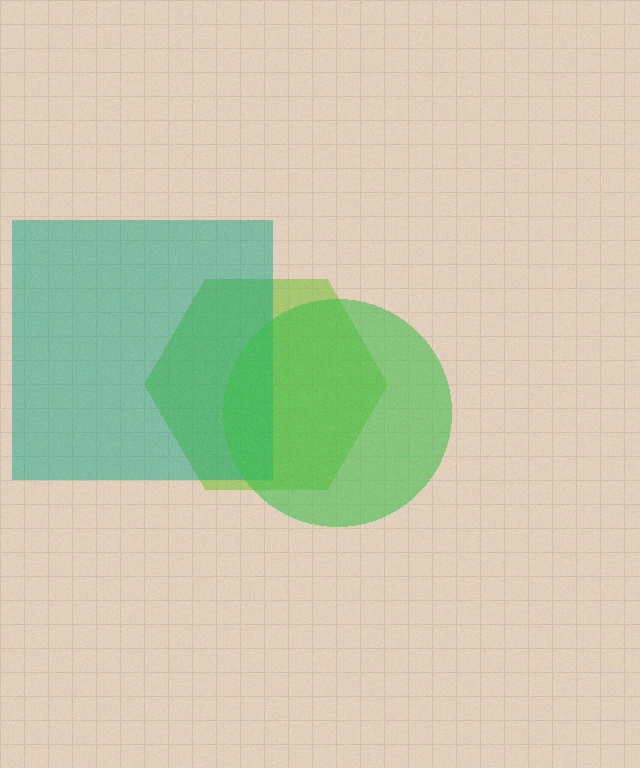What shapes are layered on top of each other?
The layered shapes are: a lime hexagon, a teal square, a green circle.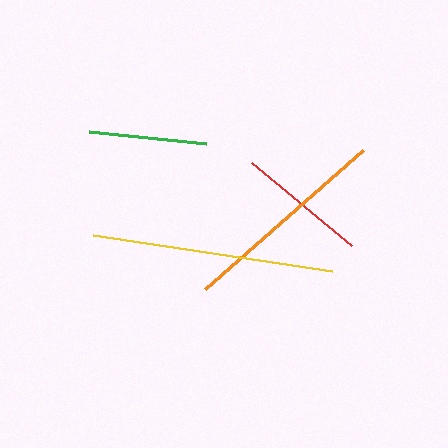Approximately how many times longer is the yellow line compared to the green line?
The yellow line is approximately 2.1 times the length of the green line.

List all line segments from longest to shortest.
From longest to shortest: yellow, orange, red, green.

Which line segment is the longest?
The yellow line is the longest at approximately 242 pixels.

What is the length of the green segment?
The green segment is approximately 118 pixels long.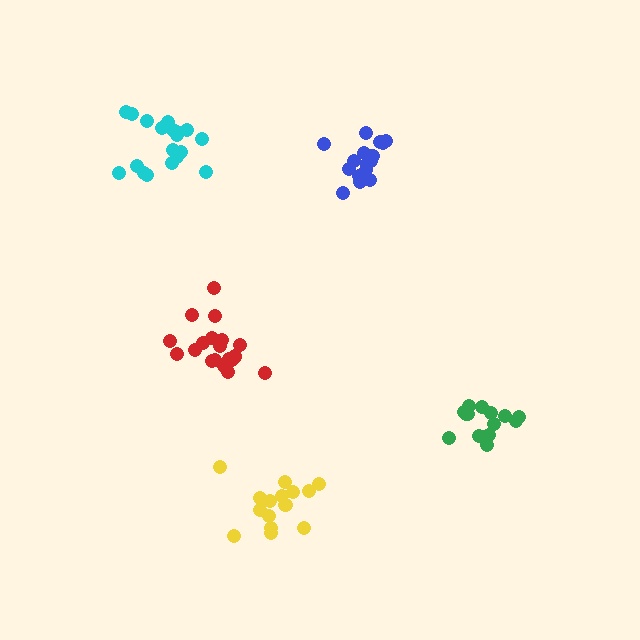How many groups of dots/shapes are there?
There are 5 groups.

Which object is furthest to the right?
The green cluster is rightmost.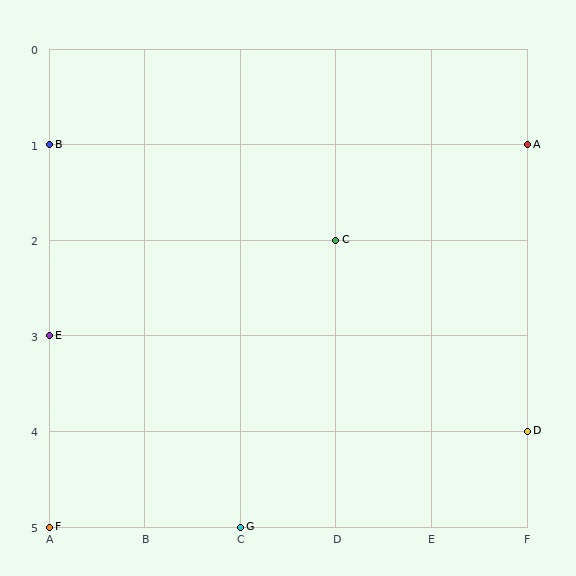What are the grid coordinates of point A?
Point A is at grid coordinates (F, 1).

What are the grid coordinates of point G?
Point G is at grid coordinates (C, 5).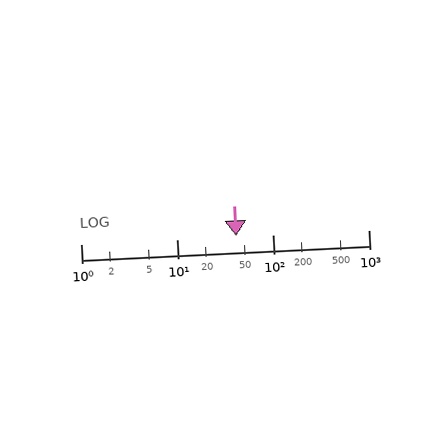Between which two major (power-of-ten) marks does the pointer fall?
The pointer is between 10 and 100.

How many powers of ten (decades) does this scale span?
The scale spans 3 decades, from 1 to 1000.